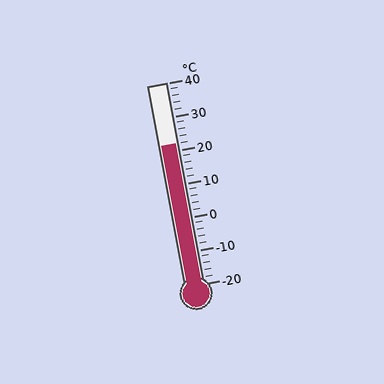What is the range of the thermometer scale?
The thermometer scale ranges from -20°C to 40°C.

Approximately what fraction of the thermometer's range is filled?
The thermometer is filled to approximately 70% of its range.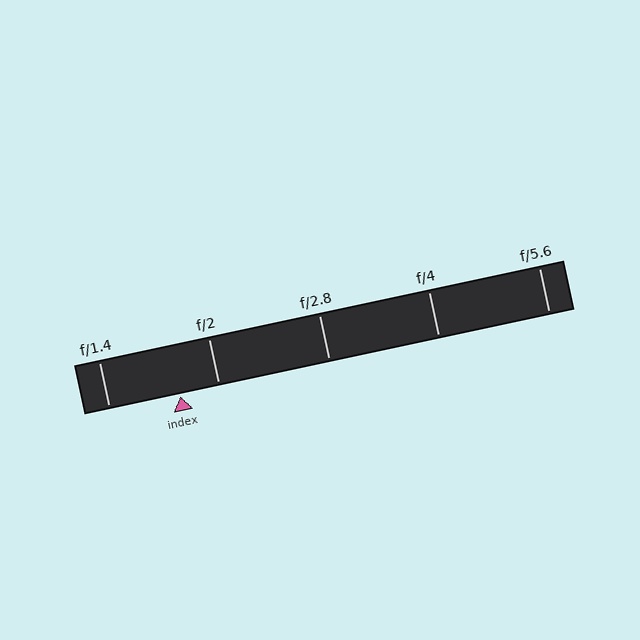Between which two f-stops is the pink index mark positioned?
The index mark is between f/1.4 and f/2.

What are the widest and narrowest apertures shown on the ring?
The widest aperture shown is f/1.4 and the narrowest is f/5.6.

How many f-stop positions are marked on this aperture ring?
There are 5 f-stop positions marked.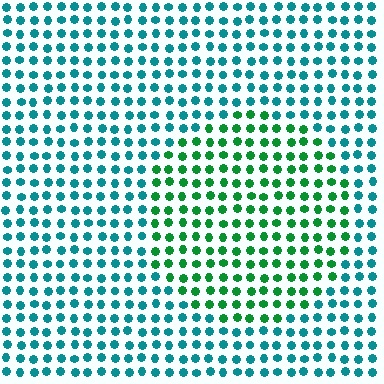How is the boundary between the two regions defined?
The boundary is defined purely by a slight shift in hue (about 44 degrees). Spacing, size, and orientation are identical on both sides.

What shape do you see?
I see a circle.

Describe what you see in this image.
The image is filled with small teal elements in a uniform arrangement. A circle-shaped region is visible where the elements are tinted to a slightly different hue, forming a subtle color boundary.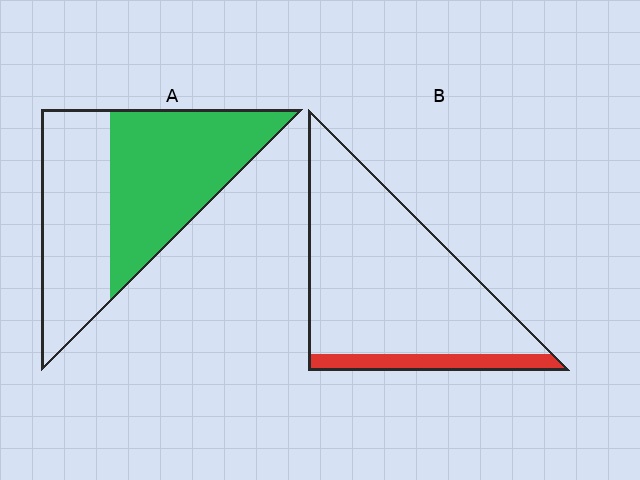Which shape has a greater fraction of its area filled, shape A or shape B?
Shape A.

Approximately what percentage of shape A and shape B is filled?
A is approximately 55% and B is approximately 15%.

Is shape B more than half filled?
No.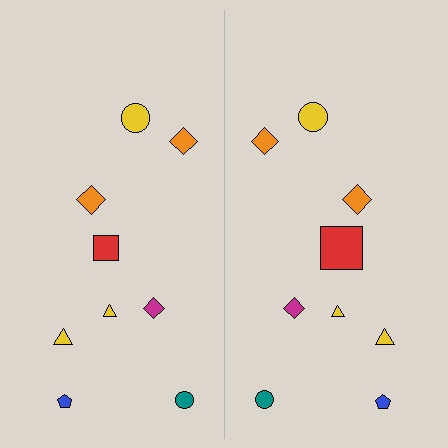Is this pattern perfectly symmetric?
No, the pattern is not perfectly symmetric. The red square on the right side has a different size than its mirror counterpart.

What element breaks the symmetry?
The red square on the right side has a different size than its mirror counterpart.